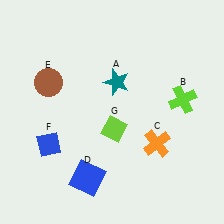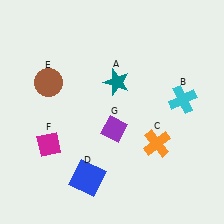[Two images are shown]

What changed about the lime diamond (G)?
In Image 1, G is lime. In Image 2, it changed to purple.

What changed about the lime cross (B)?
In Image 1, B is lime. In Image 2, it changed to cyan.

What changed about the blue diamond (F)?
In Image 1, F is blue. In Image 2, it changed to magenta.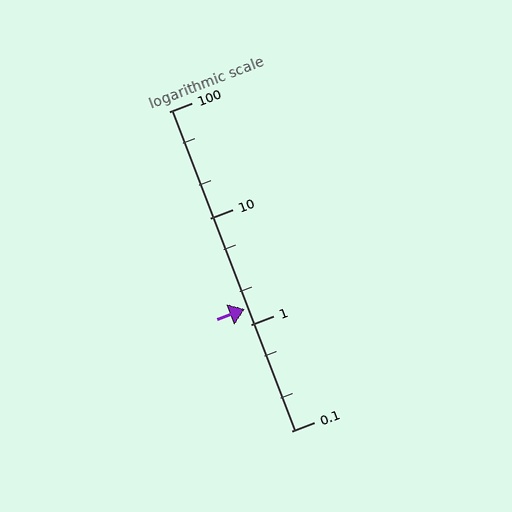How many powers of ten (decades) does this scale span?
The scale spans 3 decades, from 0.1 to 100.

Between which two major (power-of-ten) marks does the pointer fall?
The pointer is between 1 and 10.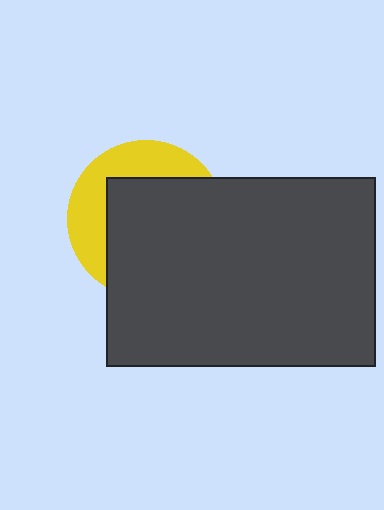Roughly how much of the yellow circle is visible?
A small part of it is visible (roughly 35%).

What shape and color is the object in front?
The object in front is a dark gray rectangle.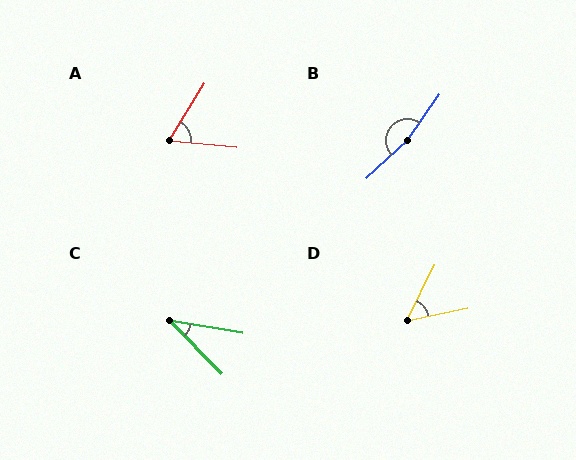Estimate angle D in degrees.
Approximately 52 degrees.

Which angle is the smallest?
C, at approximately 36 degrees.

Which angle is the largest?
B, at approximately 168 degrees.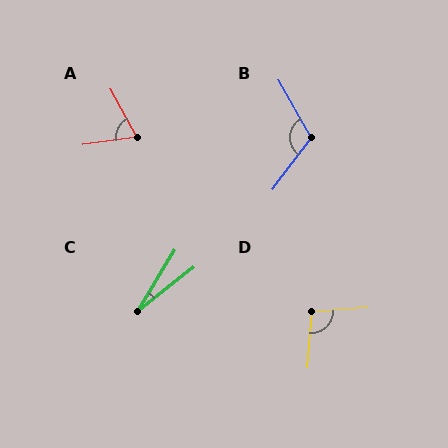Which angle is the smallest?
C, at approximately 20 degrees.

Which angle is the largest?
B, at approximately 114 degrees.